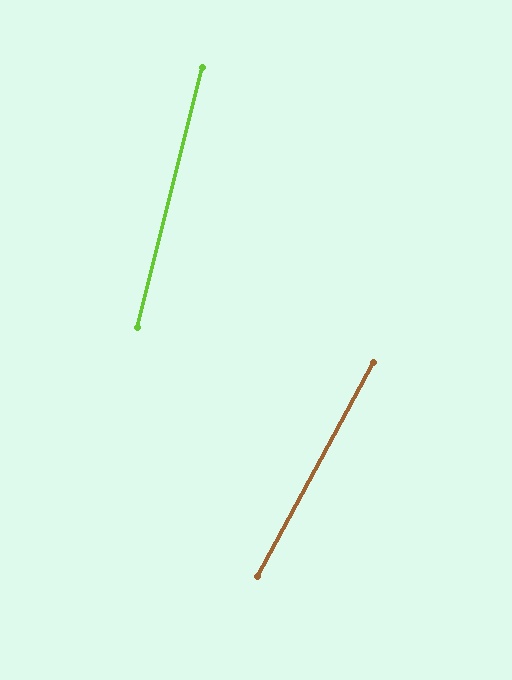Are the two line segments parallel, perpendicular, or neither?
Neither parallel nor perpendicular — they differ by about 14°.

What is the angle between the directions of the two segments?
Approximately 14 degrees.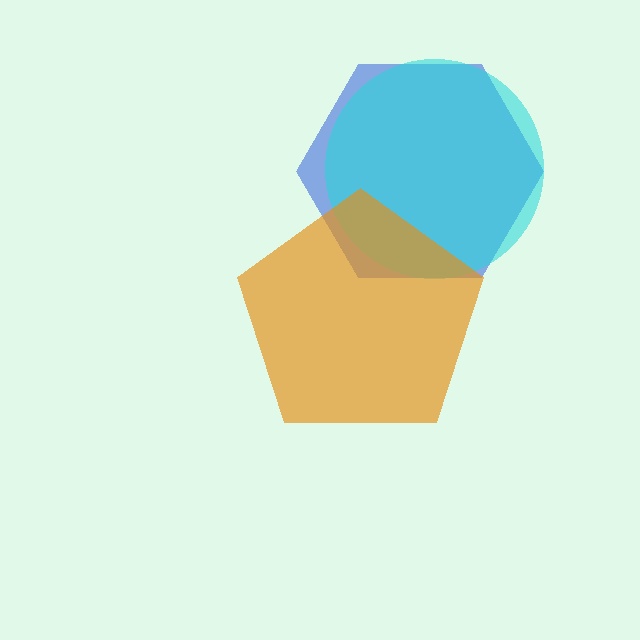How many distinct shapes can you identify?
There are 3 distinct shapes: a blue hexagon, a cyan circle, an orange pentagon.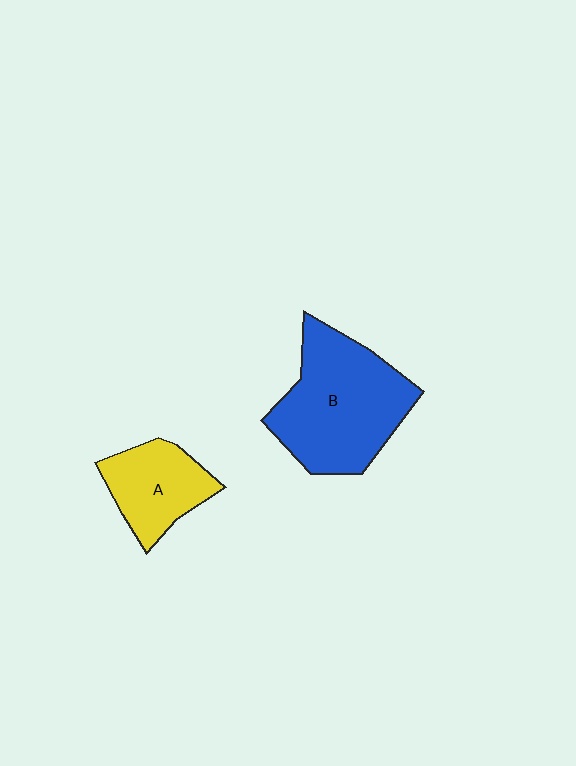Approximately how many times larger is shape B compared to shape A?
Approximately 1.9 times.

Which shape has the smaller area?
Shape A (yellow).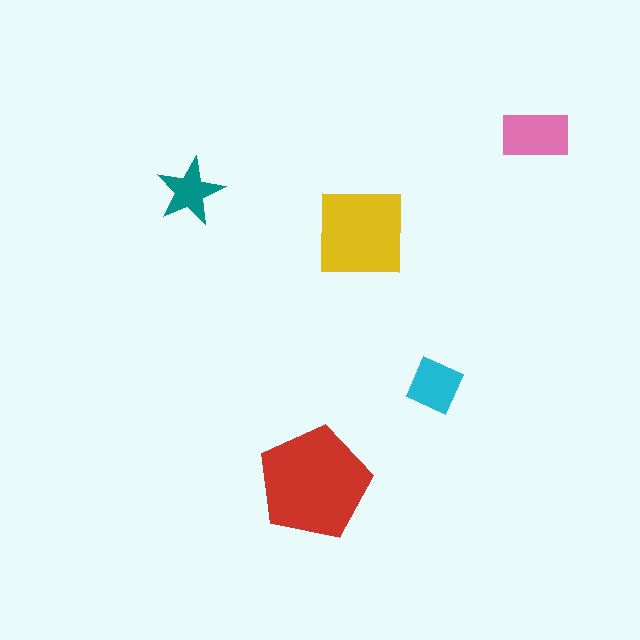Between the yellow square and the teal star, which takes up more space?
The yellow square.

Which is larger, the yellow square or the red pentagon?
The red pentagon.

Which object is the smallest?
The teal star.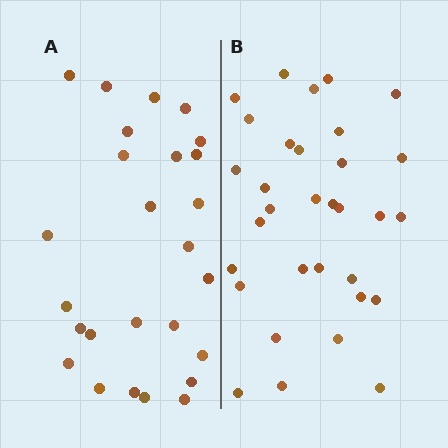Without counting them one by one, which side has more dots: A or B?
Region B (the right region) has more dots.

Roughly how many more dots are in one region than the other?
Region B has about 6 more dots than region A.